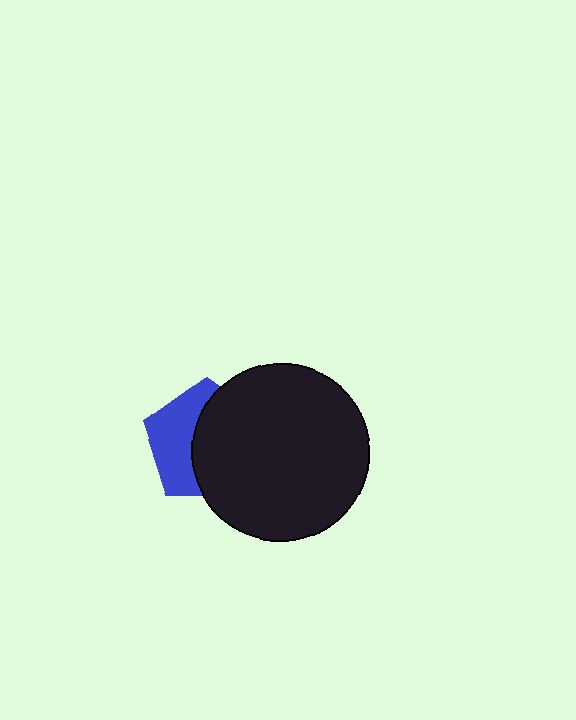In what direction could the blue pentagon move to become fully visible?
The blue pentagon could move left. That would shift it out from behind the black circle entirely.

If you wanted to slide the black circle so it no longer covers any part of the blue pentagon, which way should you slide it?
Slide it right — that is the most direct way to separate the two shapes.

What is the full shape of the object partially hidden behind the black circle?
The partially hidden object is a blue pentagon.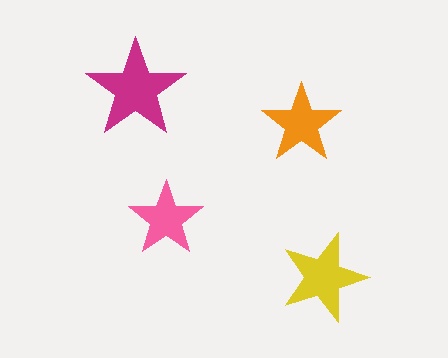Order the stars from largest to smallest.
the magenta one, the yellow one, the orange one, the pink one.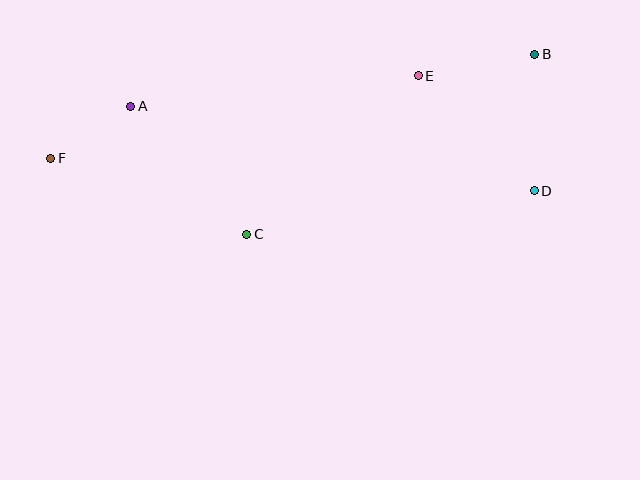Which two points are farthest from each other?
Points B and F are farthest from each other.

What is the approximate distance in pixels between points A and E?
The distance between A and E is approximately 289 pixels.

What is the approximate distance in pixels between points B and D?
The distance between B and D is approximately 136 pixels.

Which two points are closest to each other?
Points A and F are closest to each other.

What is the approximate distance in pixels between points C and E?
The distance between C and E is approximately 234 pixels.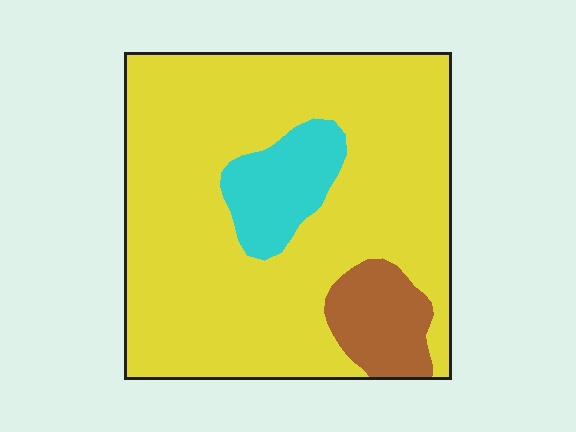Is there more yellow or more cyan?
Yellow.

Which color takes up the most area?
Yellow, at roughly 80%.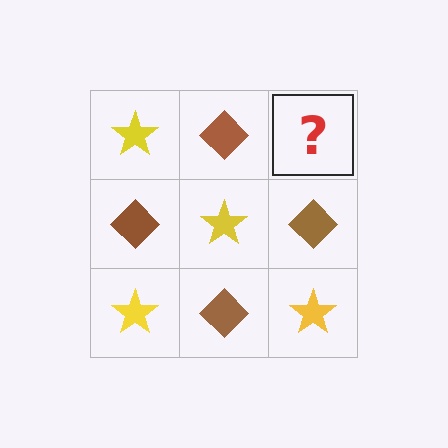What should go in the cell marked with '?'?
The missing cell should contain a yellow star.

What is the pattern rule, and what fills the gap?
The rule is that it alternates yellow star and brown diamond in a checkerboard pattern. The gap should be filled with a yellow star.